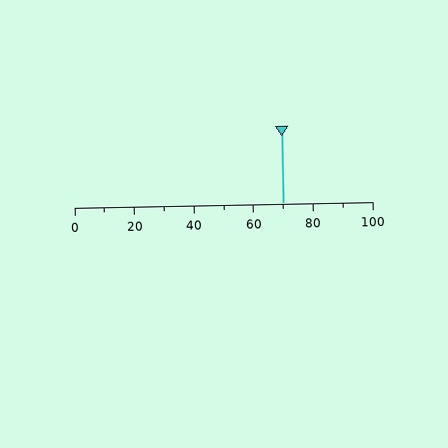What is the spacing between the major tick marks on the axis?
The major ticks are spaced 20 apart.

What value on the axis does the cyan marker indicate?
The marker indicates approximately 70.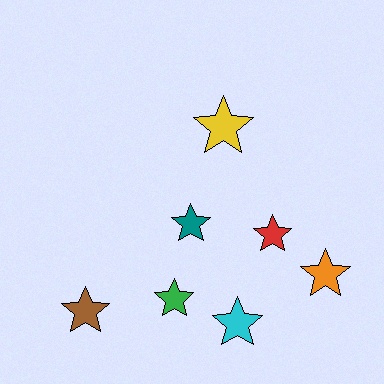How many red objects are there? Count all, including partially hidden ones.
There is 1 red object.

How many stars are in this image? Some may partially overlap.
There are 7 stars.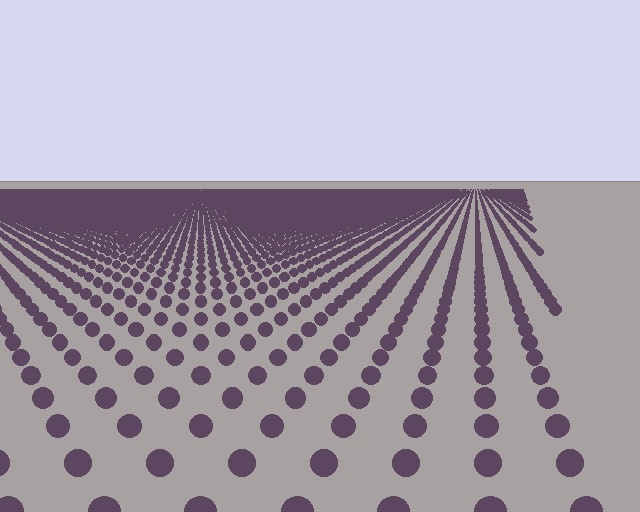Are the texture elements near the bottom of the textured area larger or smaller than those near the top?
Larger. Near the bottom, elements are closer to the viewer and appear at a bigger on-screen size.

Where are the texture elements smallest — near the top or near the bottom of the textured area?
Near the top.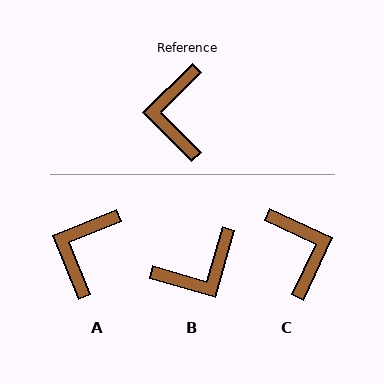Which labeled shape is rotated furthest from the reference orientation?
C, about 160 degrees away.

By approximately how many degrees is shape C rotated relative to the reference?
Approximately 160 degrees clockwise.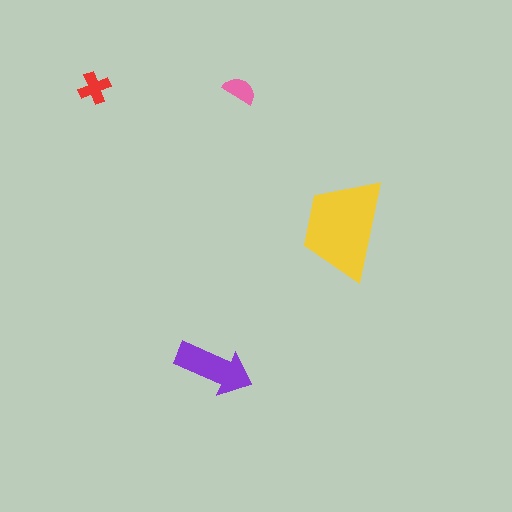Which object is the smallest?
The pink semicircle.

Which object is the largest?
The yellow trapezoid.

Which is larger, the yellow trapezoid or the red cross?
The yellow trapezoid.